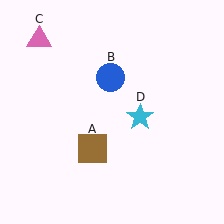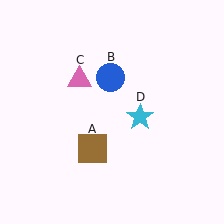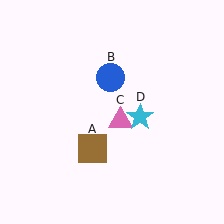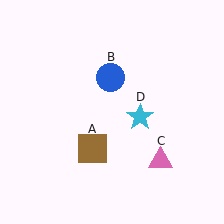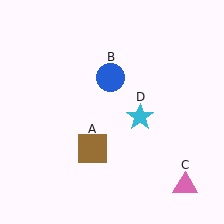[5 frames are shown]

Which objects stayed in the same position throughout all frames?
Brown square (object A) and blue circle (object B) and cyan star (object D) remained stationary.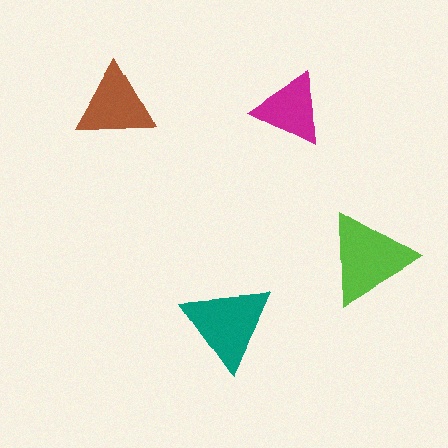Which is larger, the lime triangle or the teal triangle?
The lime one.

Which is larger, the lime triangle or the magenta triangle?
The lime one.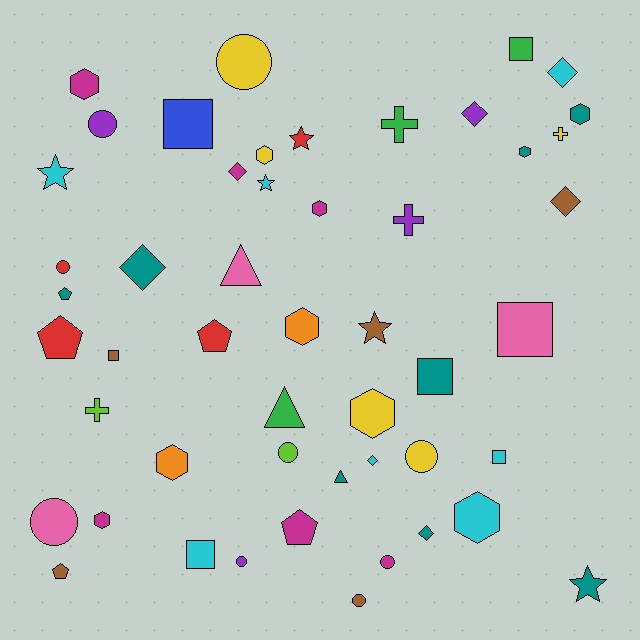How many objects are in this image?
There are 50 objects.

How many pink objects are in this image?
There are 3 pink objects.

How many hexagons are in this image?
There are 10 hexagons.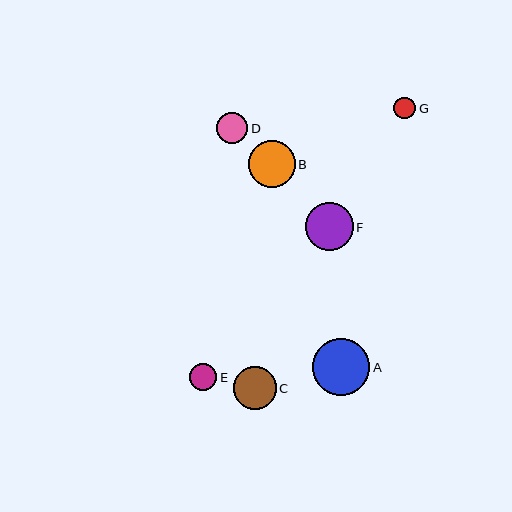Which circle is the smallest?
Circle G is the smallest with a size of approximately 22 pixels.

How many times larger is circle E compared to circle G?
Circle E is approximately 1.2 times the size of circle G.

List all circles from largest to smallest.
From largest to smallest: A, F, B, C, D, E, G.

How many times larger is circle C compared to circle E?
Circle C is approximately 1.6 times the size of circle E.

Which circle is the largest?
Circle A is the largest with a size of approximately 57 pixels.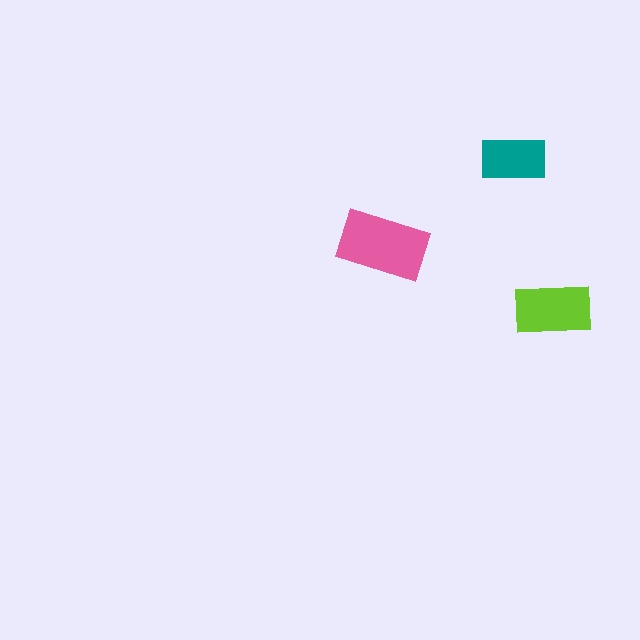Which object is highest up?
The teal rectangle is topmost.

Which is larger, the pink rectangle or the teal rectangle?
The pink one.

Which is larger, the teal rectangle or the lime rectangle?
The lime one.